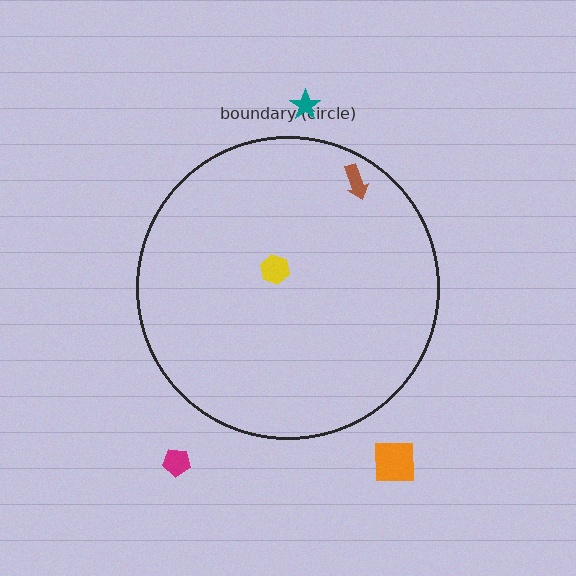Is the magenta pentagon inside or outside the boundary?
Outside.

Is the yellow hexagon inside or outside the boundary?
Inside.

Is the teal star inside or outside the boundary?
Outside.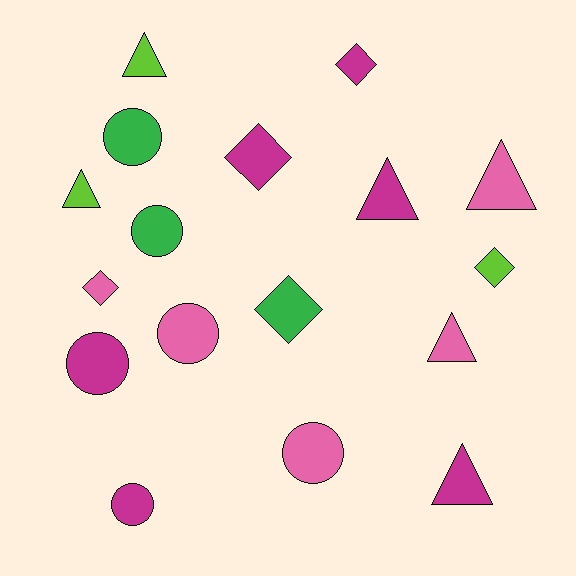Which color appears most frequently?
Magenta, with 6 objects.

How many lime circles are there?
There are no lime circles.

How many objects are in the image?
There are 17 objects.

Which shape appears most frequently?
Triangle, with 6 objects.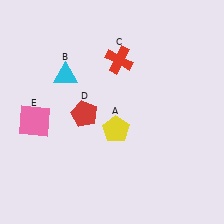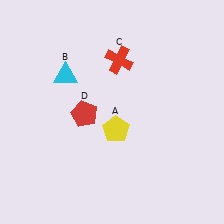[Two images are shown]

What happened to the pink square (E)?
The pink square (E) was removed in Image 2. It was in the bottom-left area of Image 1.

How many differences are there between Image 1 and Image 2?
There is 1 difference between the two images.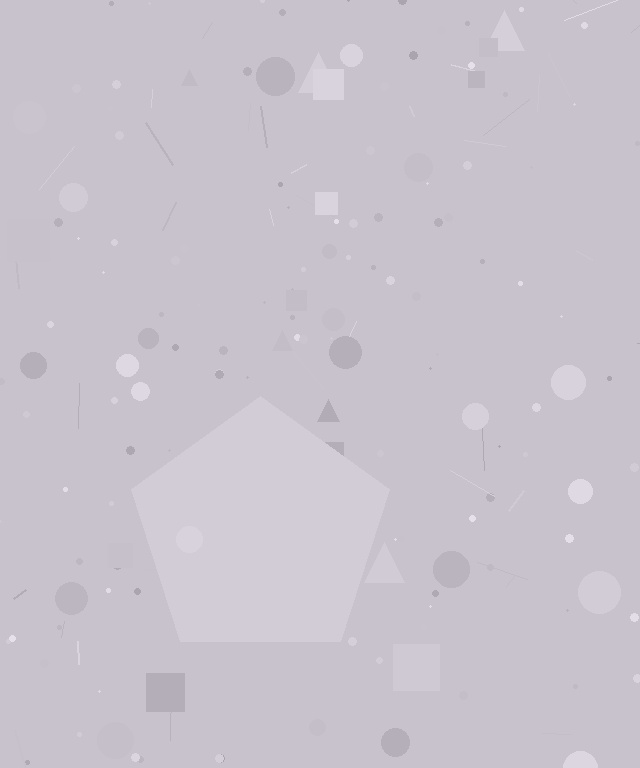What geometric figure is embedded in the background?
A pentagon is embedded in the background.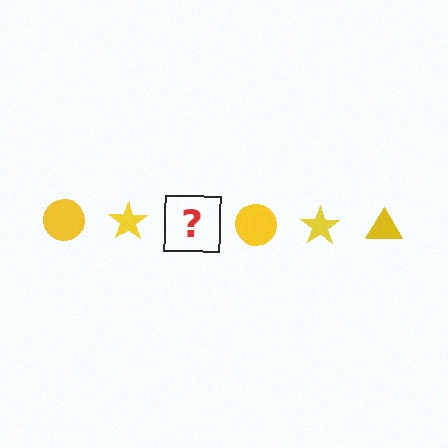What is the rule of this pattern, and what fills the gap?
The rule is that the pattern cycles through circle, star, triangle shapes in yellow. The gap should be filled with a yellow triangle.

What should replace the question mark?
The question mark should be replaced with a yellow triangle.